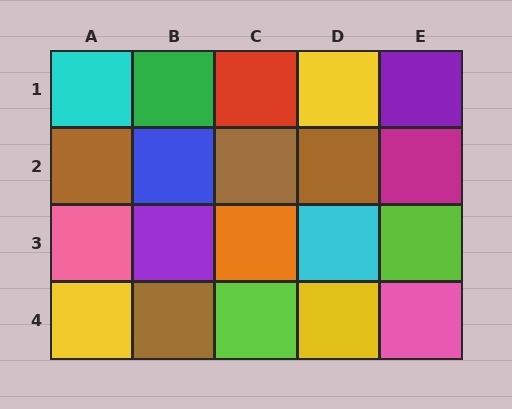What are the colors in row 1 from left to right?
Cyan, green, red, yellow, purple.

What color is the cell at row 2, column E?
Magenta.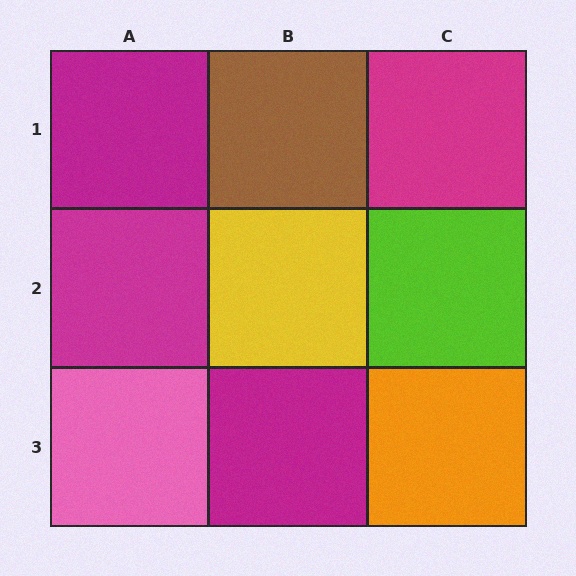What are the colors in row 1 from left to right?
Magenta, brown, magenta.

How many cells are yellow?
1 cell is yellow.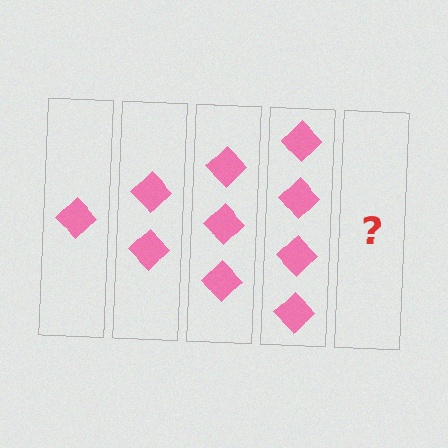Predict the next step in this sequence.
The next step is 5 diamonds.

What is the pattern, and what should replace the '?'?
The pattern is that each step adds one more diamond. The '?' should be 5 diamonds.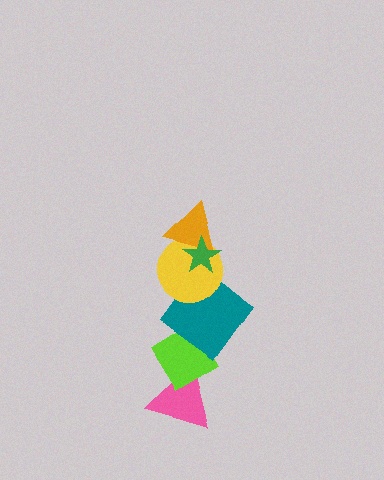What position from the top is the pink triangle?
The pink triangle is 6th from the top.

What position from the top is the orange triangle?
The orange triangle is 2nd from the top.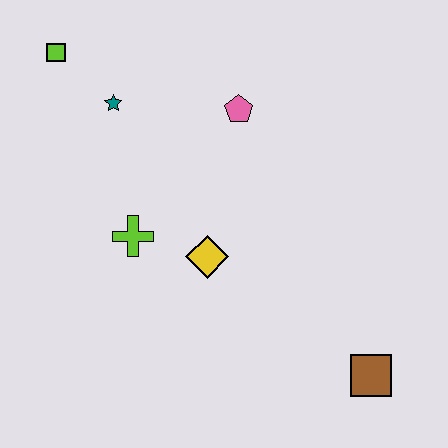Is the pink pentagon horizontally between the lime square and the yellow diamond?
No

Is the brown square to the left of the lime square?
No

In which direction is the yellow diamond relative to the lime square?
The yellow diamond is below the lime square.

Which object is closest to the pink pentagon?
The teal star is closest to the pink pentagon.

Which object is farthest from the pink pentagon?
The brown square is farthest from the pink pentagon.